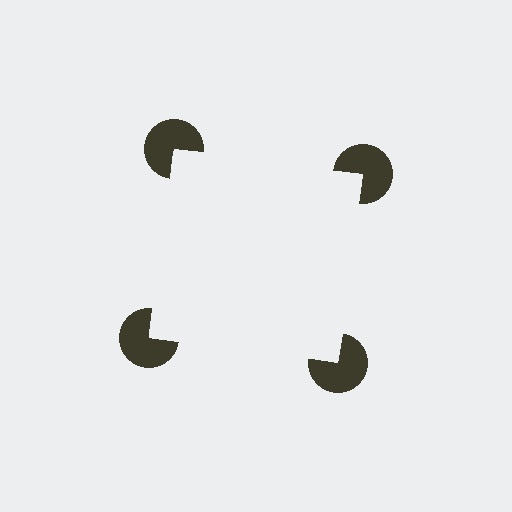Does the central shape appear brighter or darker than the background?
It typically appears slightly brighter than the background, even though no actual brightness change is drawn.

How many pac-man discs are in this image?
There are 4 — one at each vertex of the illusory square.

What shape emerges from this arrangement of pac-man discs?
An illusory square — its edges are inferred from the aligned wedge cuts in the pac-man discs, not physically drawn.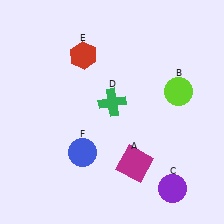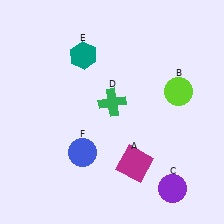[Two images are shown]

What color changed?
The hexagon (E) changed from red in Image 1 to teal in Image 2.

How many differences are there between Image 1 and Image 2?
There is 1 difference between the two images.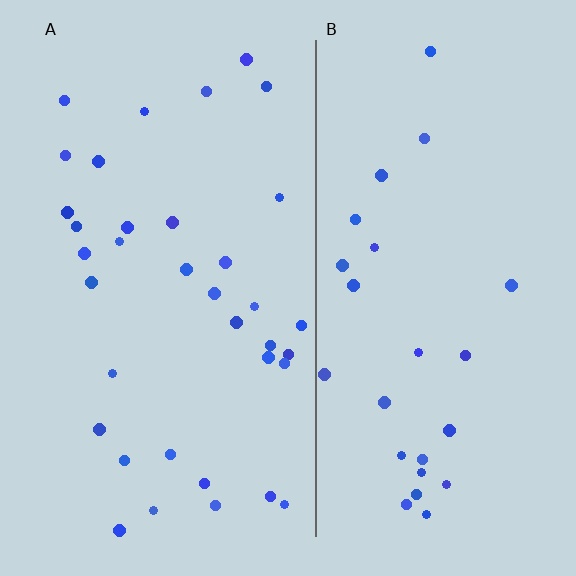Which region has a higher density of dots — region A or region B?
A (the left).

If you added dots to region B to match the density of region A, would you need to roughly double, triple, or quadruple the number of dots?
Approximately double.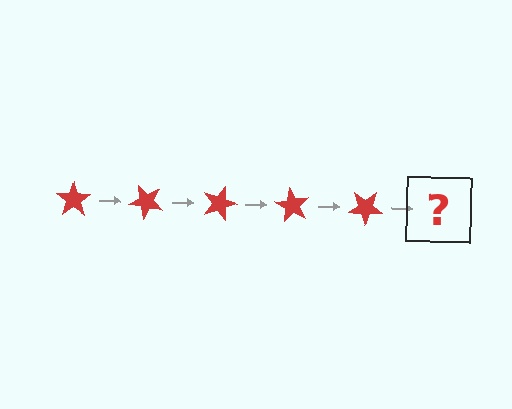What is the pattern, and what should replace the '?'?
The pattern is that the star rotates 45 degrees each step. The '?' should be a red star rotated 225 degrees.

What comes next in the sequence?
The next element should be a red star rotated 225 degrees.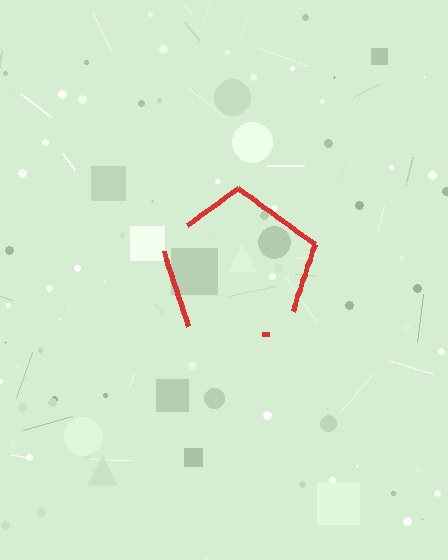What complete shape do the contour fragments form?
The contour fragments form a pentagon.